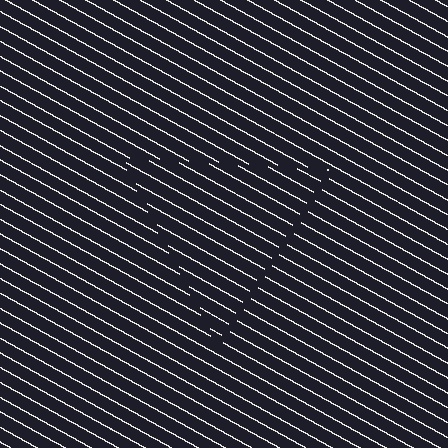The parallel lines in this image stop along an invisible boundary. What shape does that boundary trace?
An illusory triangle. The interior of the shape contains the same grating, shifted by half a period — the contour is defined by the phase discontinuity where line-ends from the inner and outer gratings abut.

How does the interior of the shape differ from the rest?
The interior of the shape contains the same grating, shifted by half a period — the contour is defined by the phase discontinuity where line-ends from the inner and outer gratings abut.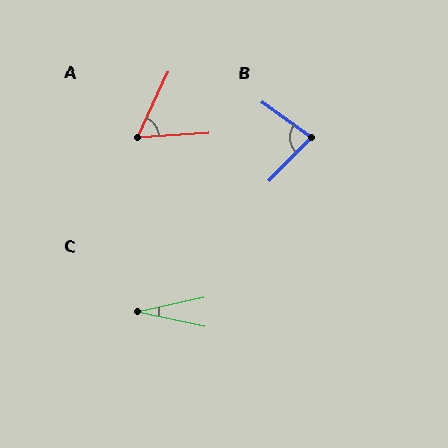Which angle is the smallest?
C, at approximately 25 degrees.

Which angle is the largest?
B, at approximately 81 degrees.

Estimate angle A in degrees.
Approximately 62 degrees.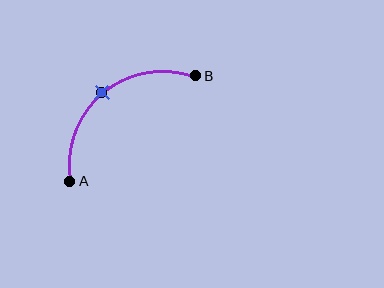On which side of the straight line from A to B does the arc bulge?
The arc bulges above and to the left of the straight line connecting A and B.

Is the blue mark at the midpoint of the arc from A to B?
Yes. The blue mark lies on the arc at equal arc-length from both A and B — it is the arc midpoint.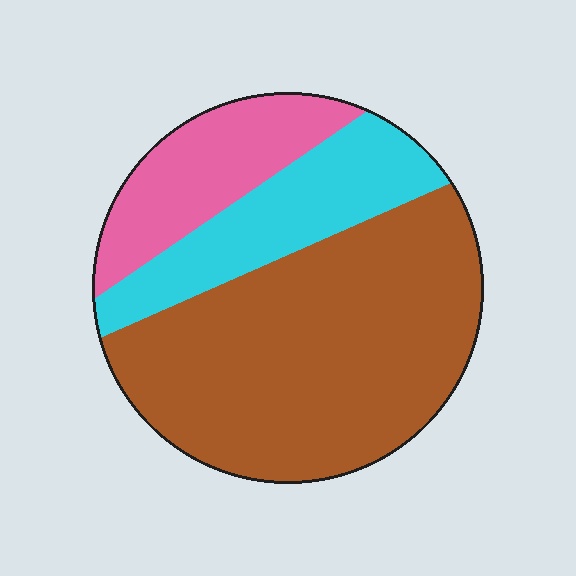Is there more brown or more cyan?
Brown.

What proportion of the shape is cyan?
Cyan covers about 20% of the shape.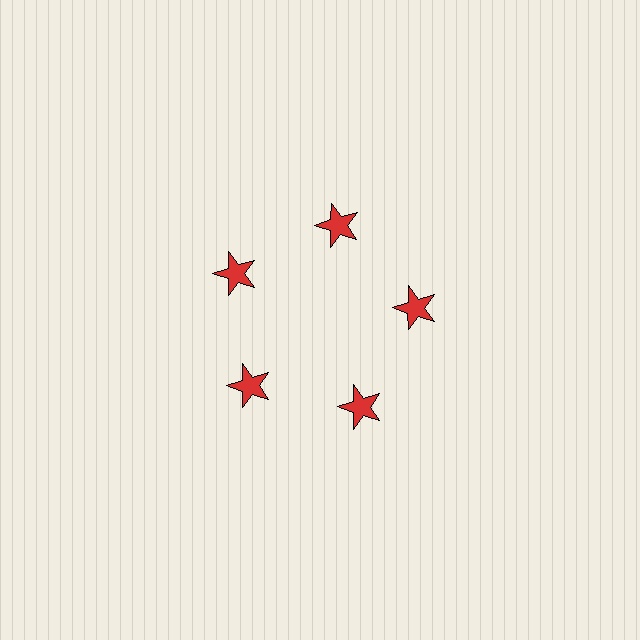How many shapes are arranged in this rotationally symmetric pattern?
There are 5 shapes, arranged in 5 groups of 1.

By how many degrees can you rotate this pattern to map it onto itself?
The pattern maps onto itself every 72 degrees of rotation.